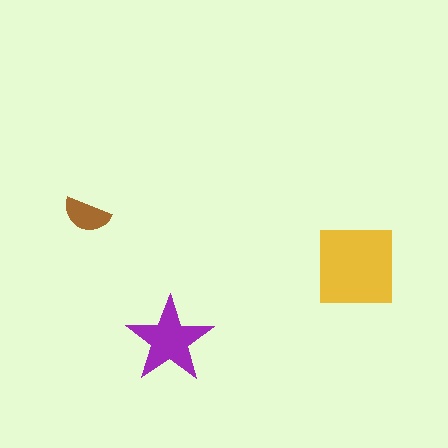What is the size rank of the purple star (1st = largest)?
2nd.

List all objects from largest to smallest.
The yellow square, the purple star, the brown semicircle.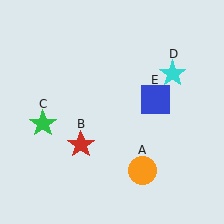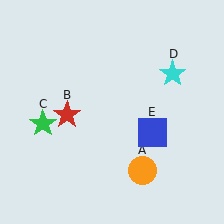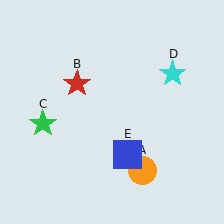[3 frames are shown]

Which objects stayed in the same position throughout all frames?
Orange circle (object A) and green star (object C) and cyan star (object D) remained stationary.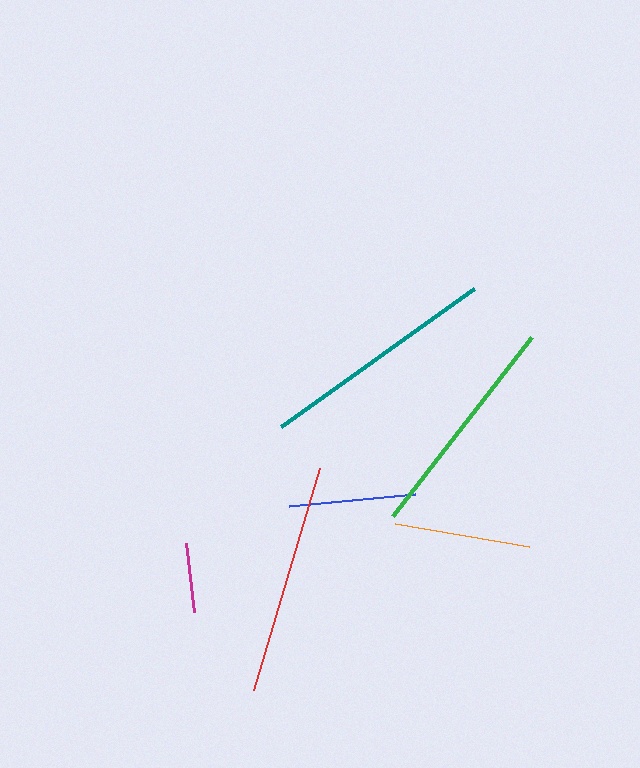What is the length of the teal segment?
The teal segment is approximately 237 pixels long.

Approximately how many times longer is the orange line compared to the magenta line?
The orange line is approximately 2.0 times the length of the magenta line.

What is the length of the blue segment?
The blue segment is approximately 127 pixels long.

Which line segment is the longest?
The teal line is the longest at approximately 237 pixels.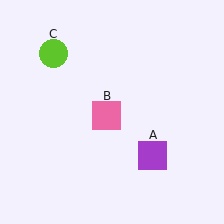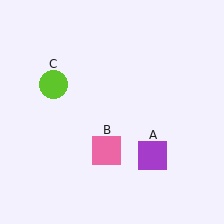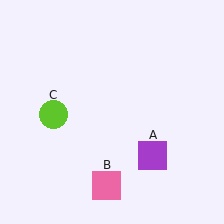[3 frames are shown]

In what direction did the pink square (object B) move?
The pink square (object B) moved down.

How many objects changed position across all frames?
2 objects changed position: pink square (object B), lime circle (object C).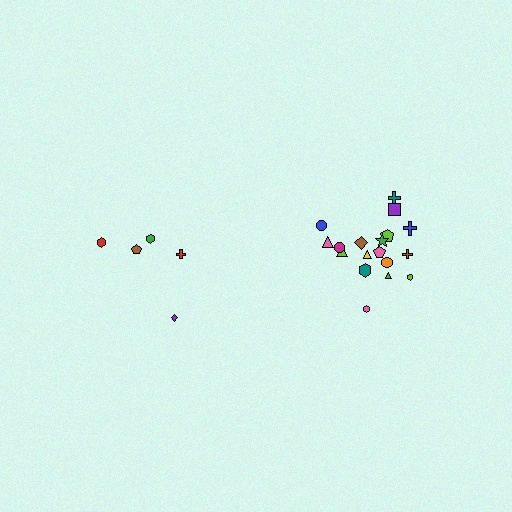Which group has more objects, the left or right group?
The right group.